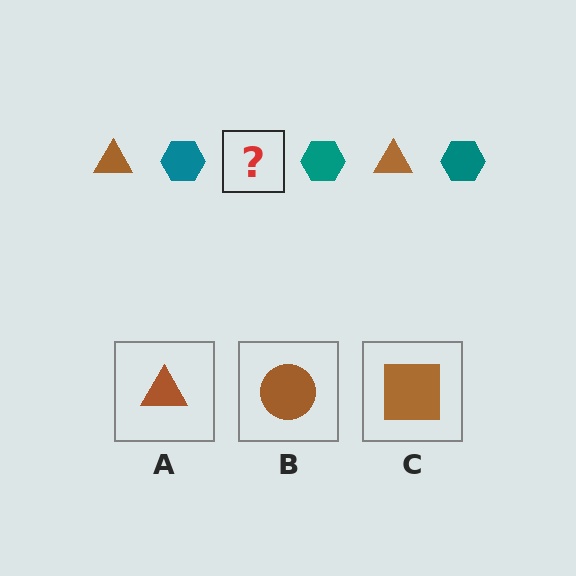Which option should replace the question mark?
Option A.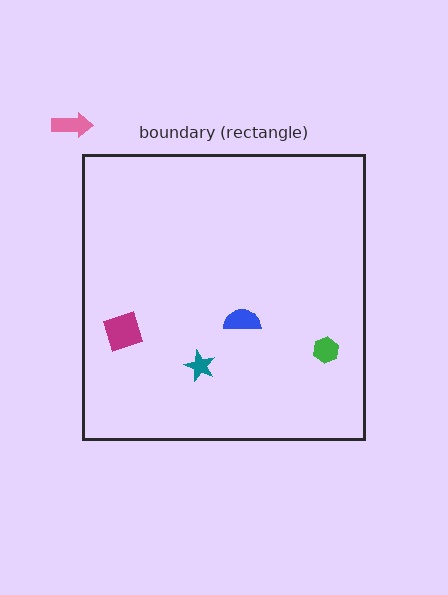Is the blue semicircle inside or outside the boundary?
Inside.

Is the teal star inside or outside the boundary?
Inside.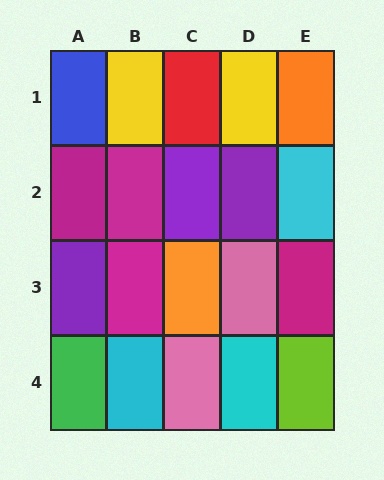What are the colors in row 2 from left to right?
Magenta, magenta, purple, purple, cyan.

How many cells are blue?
1 cell is blue.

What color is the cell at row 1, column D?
Yellow.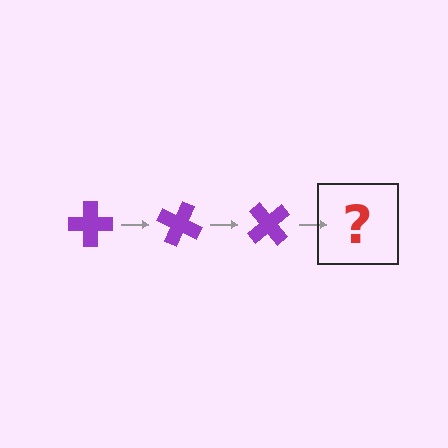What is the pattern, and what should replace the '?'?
The pattern is that the cross rotates 25 degrees each step. The '?' should be a purple cross rotated 75 degrees.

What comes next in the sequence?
The next element should be a purple cross rotated 75 degrees.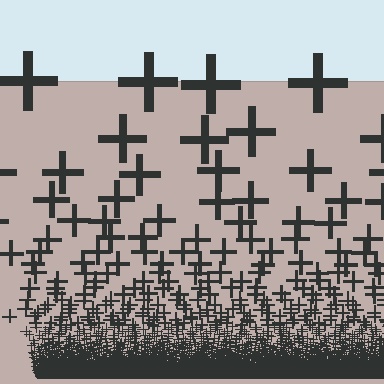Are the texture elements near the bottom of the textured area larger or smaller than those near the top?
Smaller. The gradient is inverted — elements near the bottom are smaller and denser.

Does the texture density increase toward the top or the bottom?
Density increases toward the bottom.